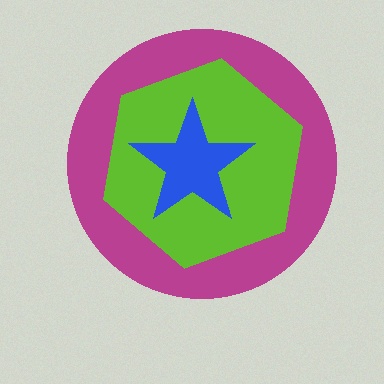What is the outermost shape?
The magenta circle.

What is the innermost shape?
The blue star.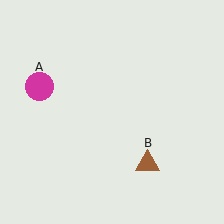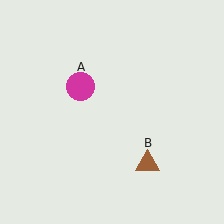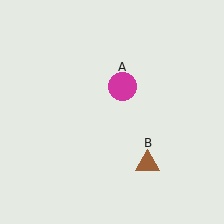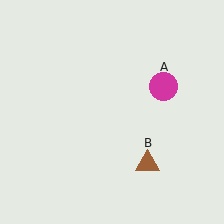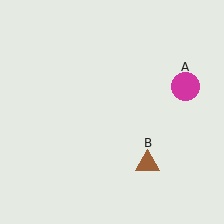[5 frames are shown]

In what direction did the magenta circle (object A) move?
The magenta circle (object A) moved right.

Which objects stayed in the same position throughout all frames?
Brown triangle (object B) remained stationary.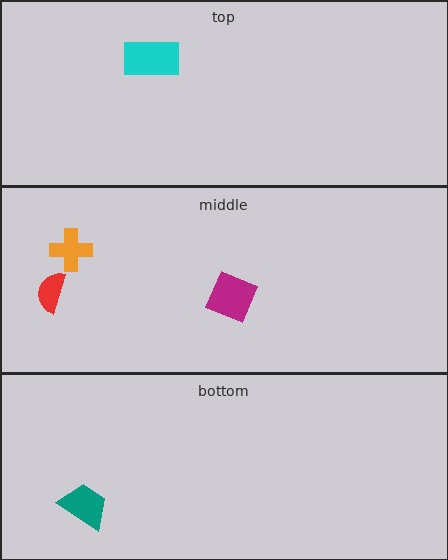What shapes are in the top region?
The cyan rectangle.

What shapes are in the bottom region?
The teal trapezoid.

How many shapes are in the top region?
1.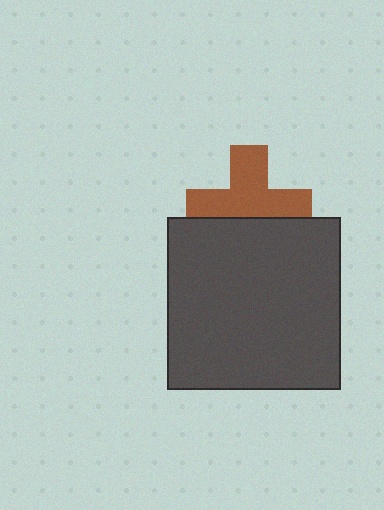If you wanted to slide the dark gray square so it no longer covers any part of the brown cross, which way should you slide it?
Slide it down — that is the most direct way to separate the two shapes.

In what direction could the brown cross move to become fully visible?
The brown cross could move up. That would shift it out from behind the dark gray square entirely.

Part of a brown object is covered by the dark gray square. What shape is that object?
It is a cross.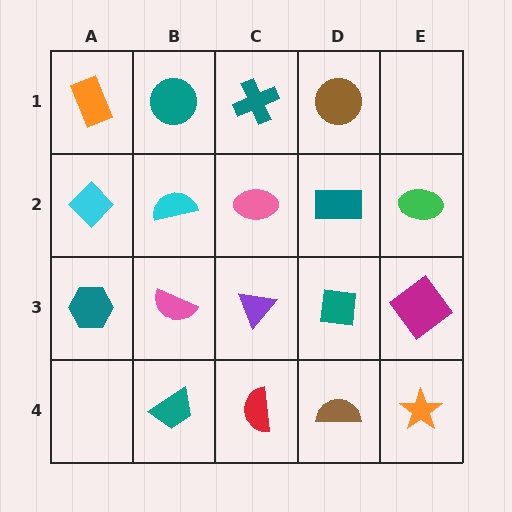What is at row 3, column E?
A magenta diamond.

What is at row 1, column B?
A teal circle.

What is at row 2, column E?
A green ellipse.